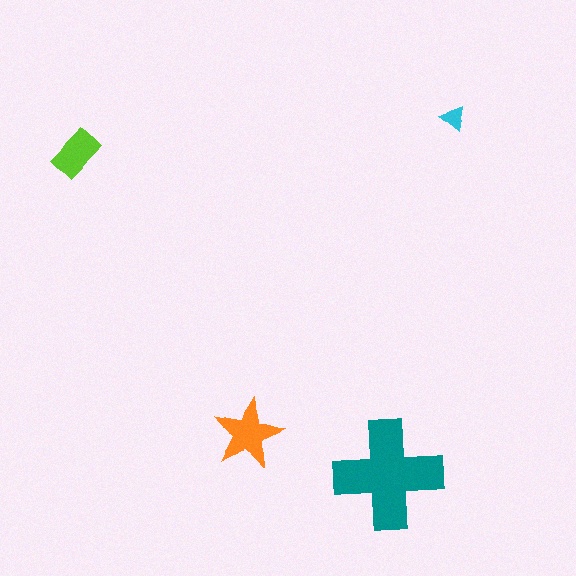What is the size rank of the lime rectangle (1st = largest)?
3rd.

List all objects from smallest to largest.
The cyan triangle, the lime rectangle, the orange star, the teal cross.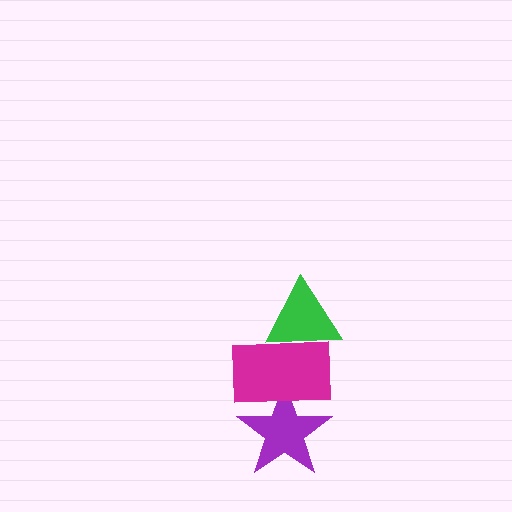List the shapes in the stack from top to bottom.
From top to bottom: the green triangle, the magenta rectangle, the purple star.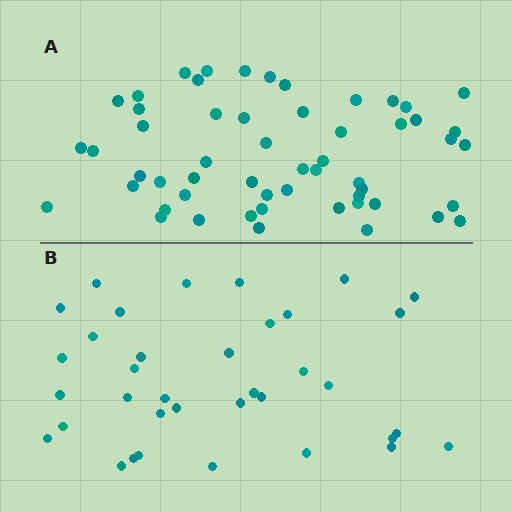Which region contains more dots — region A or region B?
Region A (the top region) has more dots.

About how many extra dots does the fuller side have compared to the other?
Region A has approximately 20 more dots than region B.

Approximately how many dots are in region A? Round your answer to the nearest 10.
About 60 dots. (The exact count is 55, which rounds to 60.)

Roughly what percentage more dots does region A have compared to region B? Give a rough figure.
About 55% more.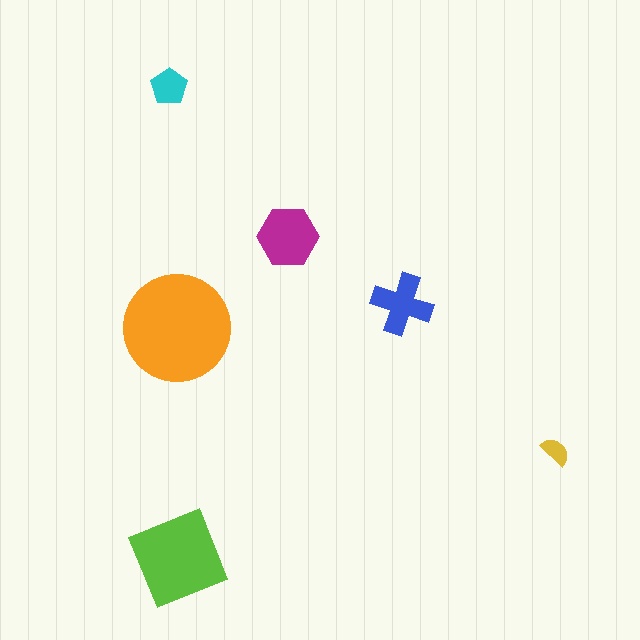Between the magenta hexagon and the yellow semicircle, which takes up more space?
The magenta hexagon.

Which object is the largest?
The orange circle.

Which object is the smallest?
The yellow semicircle.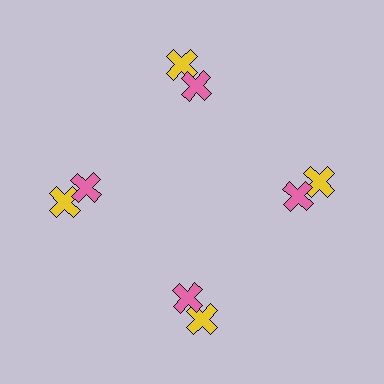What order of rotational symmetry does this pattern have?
This pattern has 4-fold rotational symmetry.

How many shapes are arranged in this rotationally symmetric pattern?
There are 8 shapes, arranged in 4 groups of 2.